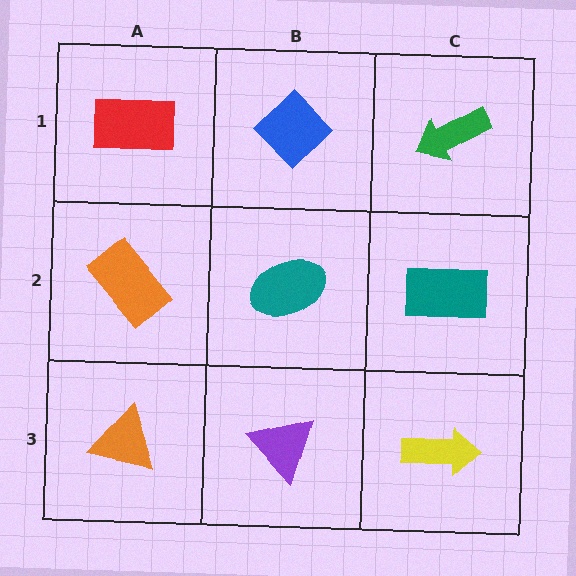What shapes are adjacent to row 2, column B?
A blue diamond (row 1, column B), a purple triangle (row 3, column B), an orange rectangle (row 2, column A), a teal rectangle (row 2, column C).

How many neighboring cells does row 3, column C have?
2.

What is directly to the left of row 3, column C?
A purple triangle.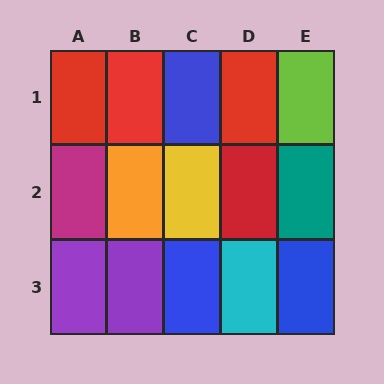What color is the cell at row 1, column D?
Red.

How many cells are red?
4 cells are red.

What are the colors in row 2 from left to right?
Magenta, orange, yellow, red, teal.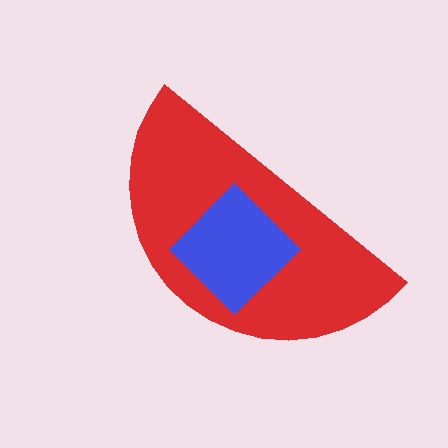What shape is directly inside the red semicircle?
The blue diamond.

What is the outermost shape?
The red semicircle.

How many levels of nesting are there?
2.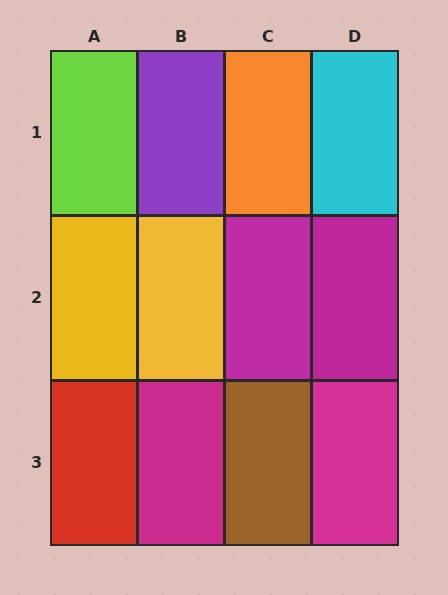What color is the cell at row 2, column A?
Yellow.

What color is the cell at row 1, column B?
Purple.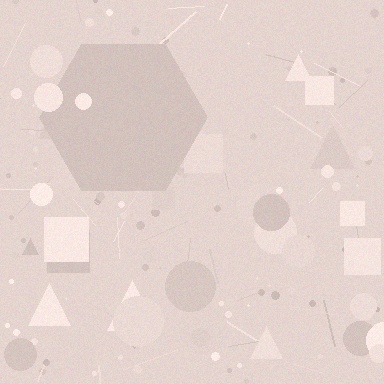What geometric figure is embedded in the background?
A hexagon is embedded in the background.